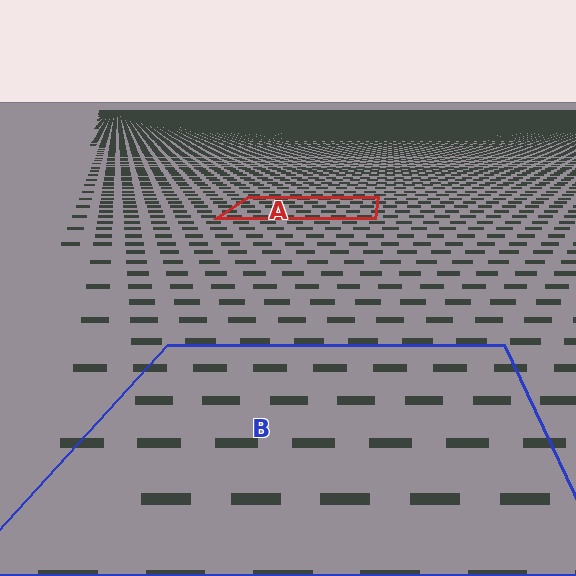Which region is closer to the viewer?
Region B is closer. The texture elements there are larger and more spread out.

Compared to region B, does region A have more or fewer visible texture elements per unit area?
Region A has more texture elements per unit area — they are packed more densely because it is farther away.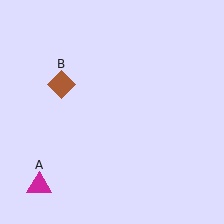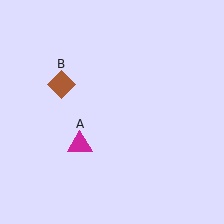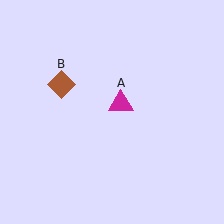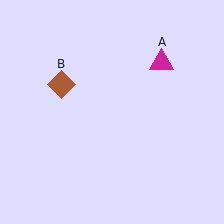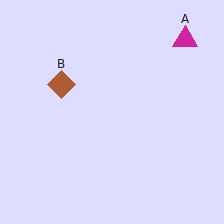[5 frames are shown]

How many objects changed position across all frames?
1 object changed position: magenta triangle (object A).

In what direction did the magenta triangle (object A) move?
The magenta triangle (object A) moved up and to the right.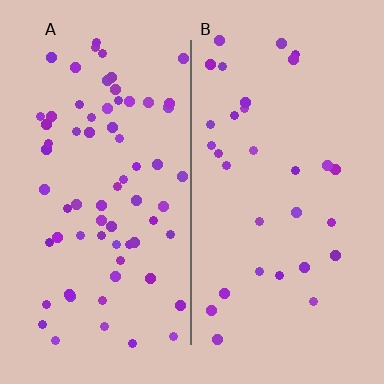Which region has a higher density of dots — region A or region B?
A (the left).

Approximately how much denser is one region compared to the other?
Approximately 2.2× — region A over region B.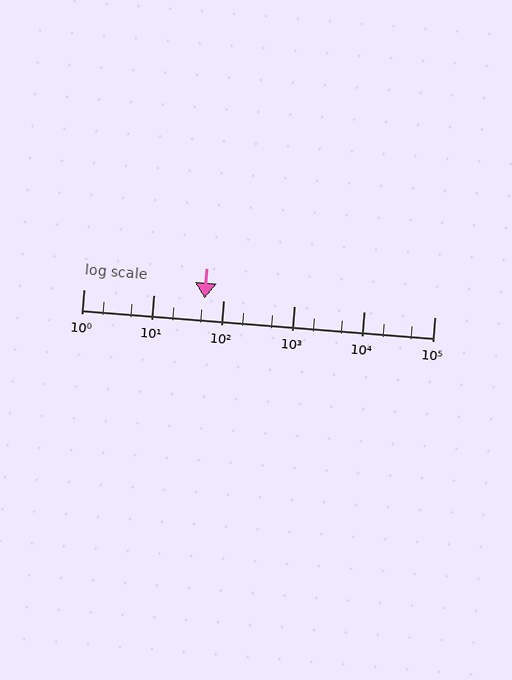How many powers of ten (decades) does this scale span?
The scale spans 5 decades, from 1 to 100000.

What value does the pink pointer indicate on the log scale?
The pointer indicates approximately 53.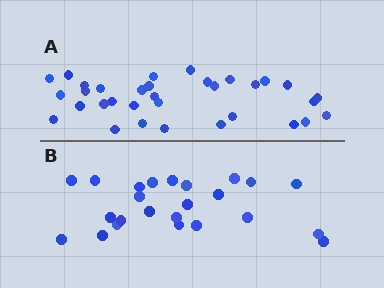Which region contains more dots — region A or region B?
Region A (the top region) has more dots.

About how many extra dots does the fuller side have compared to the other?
Region A has roughly 8 or so more dots than region B.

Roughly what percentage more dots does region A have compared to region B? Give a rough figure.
About 40% more.